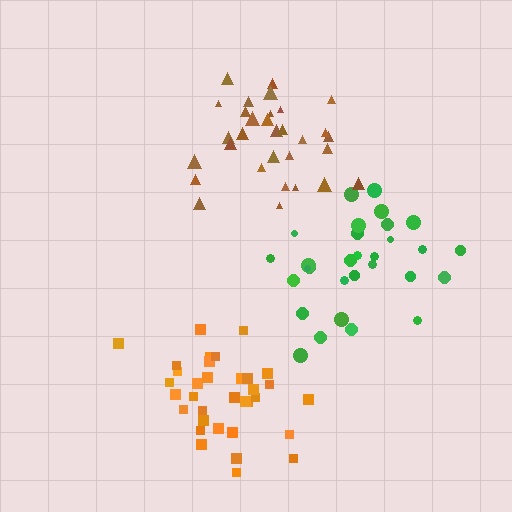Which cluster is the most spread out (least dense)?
Green.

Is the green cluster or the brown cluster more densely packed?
Brown.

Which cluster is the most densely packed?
Orange.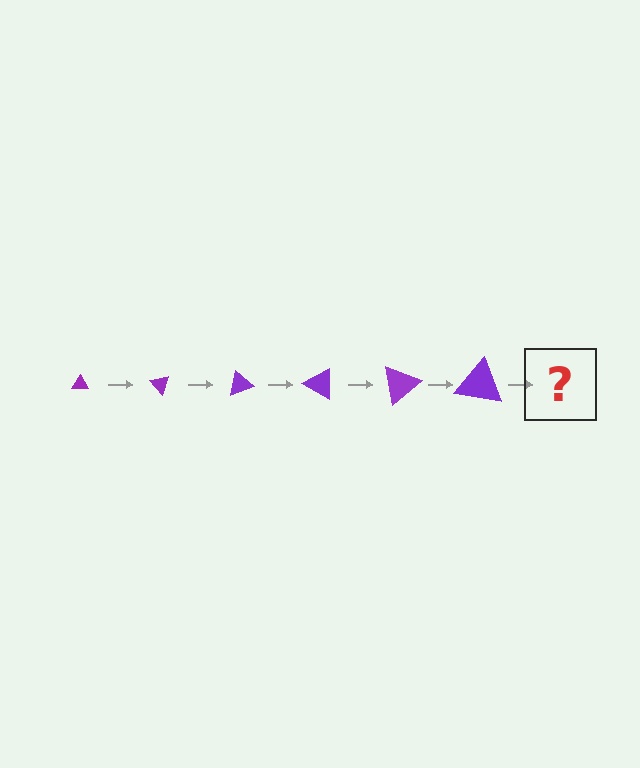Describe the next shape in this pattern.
It should be a triangle, larger than the previous one and rotated 300 degrees from the start.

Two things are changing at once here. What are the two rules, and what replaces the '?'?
The two rules are that the triangle grows larger each step and it rotates 50 degrees each step. The '?' should be a triangle, larger than the previous one and rotated 300 degrees from the start.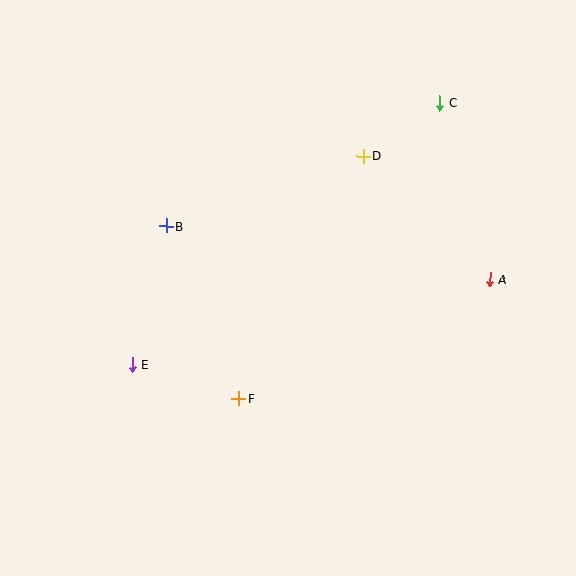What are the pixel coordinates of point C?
Point C is at (440, 103).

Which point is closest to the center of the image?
Point F at (239, 398) is closest to the center.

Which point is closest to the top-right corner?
Point C is closest to the top-right corner.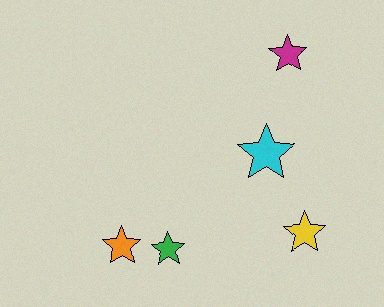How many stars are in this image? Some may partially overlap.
There are 5 stars.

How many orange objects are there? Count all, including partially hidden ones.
There is 1 orange object.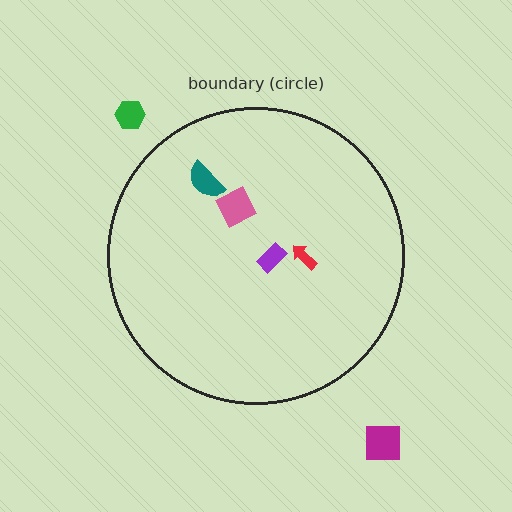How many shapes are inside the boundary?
4 inside, 2 outside.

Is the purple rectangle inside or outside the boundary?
Inside.